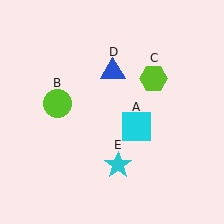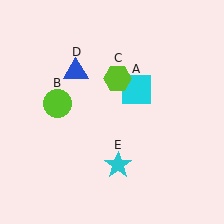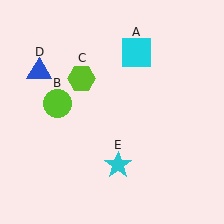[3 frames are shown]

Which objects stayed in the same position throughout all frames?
Lime circle (object B) and cyan star (object E) remained stationary.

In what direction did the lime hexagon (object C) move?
The lime hexagon (object C) moved left.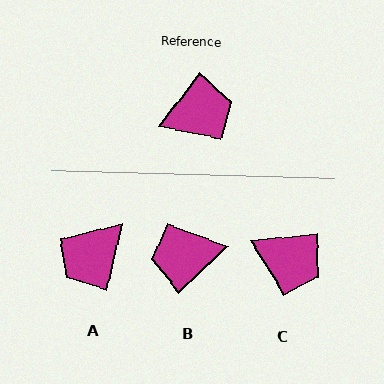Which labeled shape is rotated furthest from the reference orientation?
B, about 172 degrees away.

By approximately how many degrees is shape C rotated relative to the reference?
Approximately 46 degrees clockwise.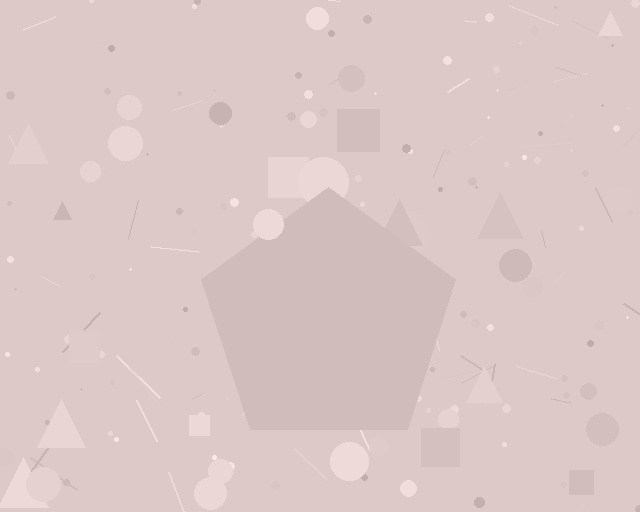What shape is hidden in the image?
A pentagon is hidden in the image.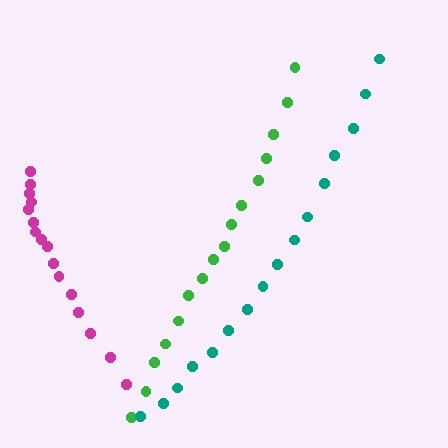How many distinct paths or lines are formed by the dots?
There are 3 distinct paths.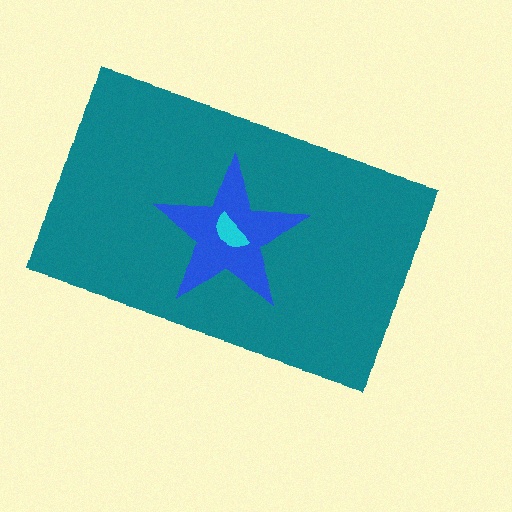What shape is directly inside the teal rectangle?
The blue star.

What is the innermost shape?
The cyan semicircle.